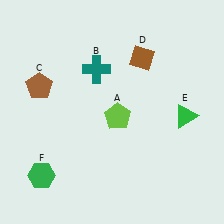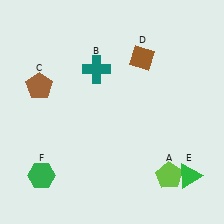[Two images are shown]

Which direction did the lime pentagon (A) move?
The lime pentagon (A) moved down.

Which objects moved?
The objects that moved are: the lime pentagon (A), the green triangle (E).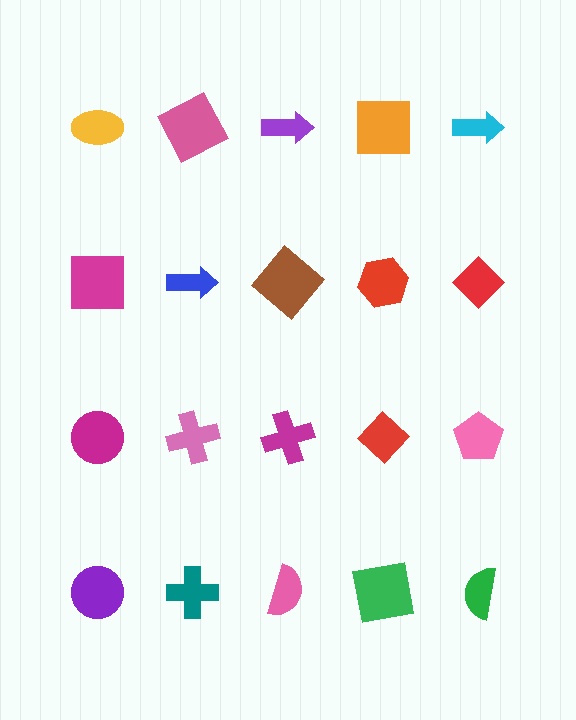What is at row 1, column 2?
A pink square.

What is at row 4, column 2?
A teal cross.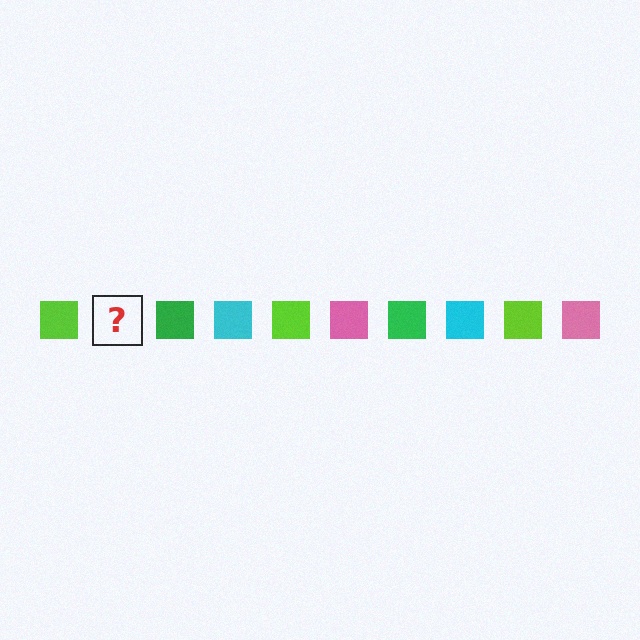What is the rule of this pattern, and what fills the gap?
The rule is that the pattern cycles through lime, pink, green, cyan squares. The gap should be filled with a pink square.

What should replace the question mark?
The question mark should be replaced with a pink square.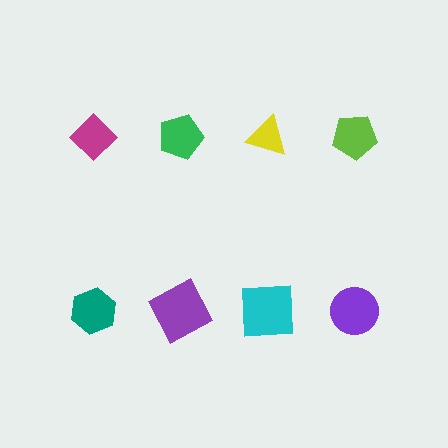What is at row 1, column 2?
A green pentagon.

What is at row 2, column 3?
A cyan square.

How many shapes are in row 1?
4 shapes.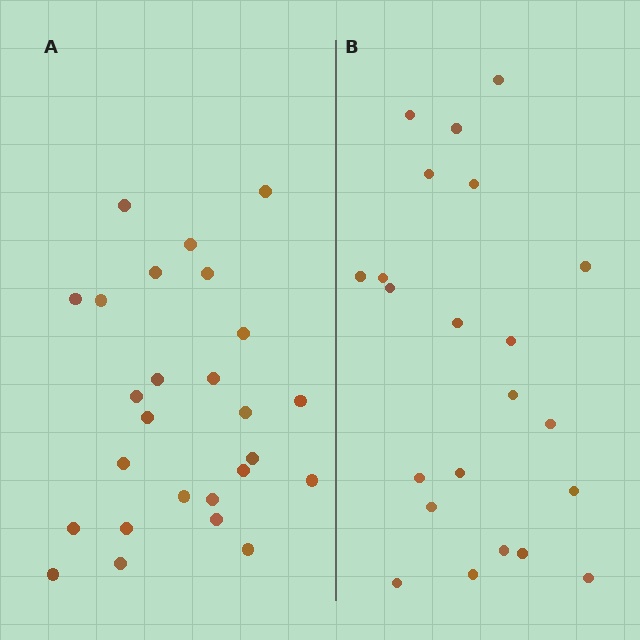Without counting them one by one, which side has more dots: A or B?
Region A (the left region) has more dots.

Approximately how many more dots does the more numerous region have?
Region A has about 4 more dots than region B.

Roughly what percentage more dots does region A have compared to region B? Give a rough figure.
About 20% more.